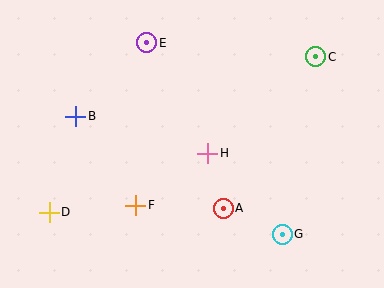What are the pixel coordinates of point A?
Point A is at (223, 208).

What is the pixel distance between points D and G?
The distance between D and G is 234 pixels.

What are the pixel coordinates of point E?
Point E is at (147, 43).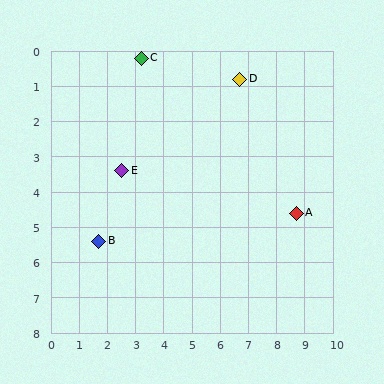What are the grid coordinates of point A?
Point A is at approximately (8.7, 4.6).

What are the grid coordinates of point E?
Point E is at approximately (2.5, 3.4).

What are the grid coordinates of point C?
Point C is at approximately (3.2, 0.2).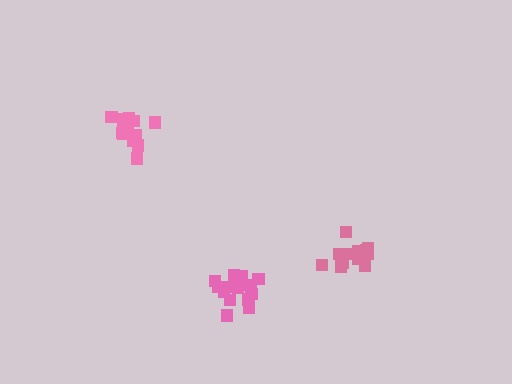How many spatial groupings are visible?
There are 3 spatial groupings.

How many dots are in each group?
Group 1: 13 dots, Group 2: 16 dots, Group 3: 15 dots (44 total).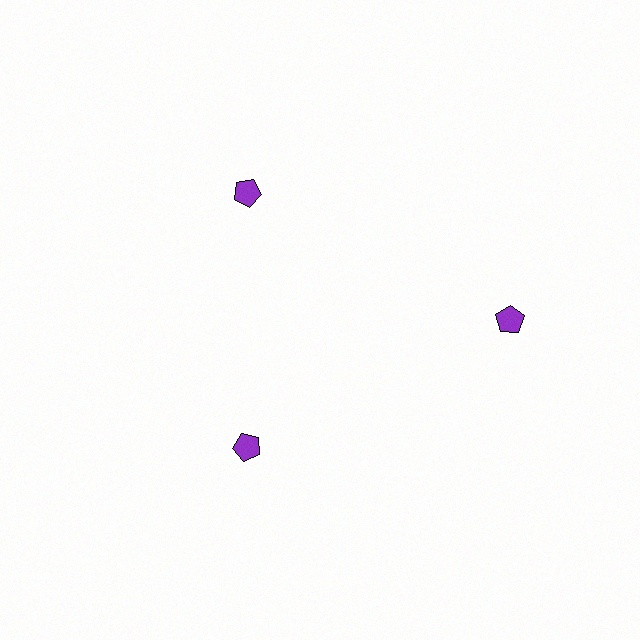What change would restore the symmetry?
The symmetry would be restored by moving it inward, back onto the ring so that all 3 pentagons sit at equal angles and equal distance from the center.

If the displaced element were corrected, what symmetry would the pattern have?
It would have 3-fold rotational symmetry — the pattern would map onto itself every 120 degrees.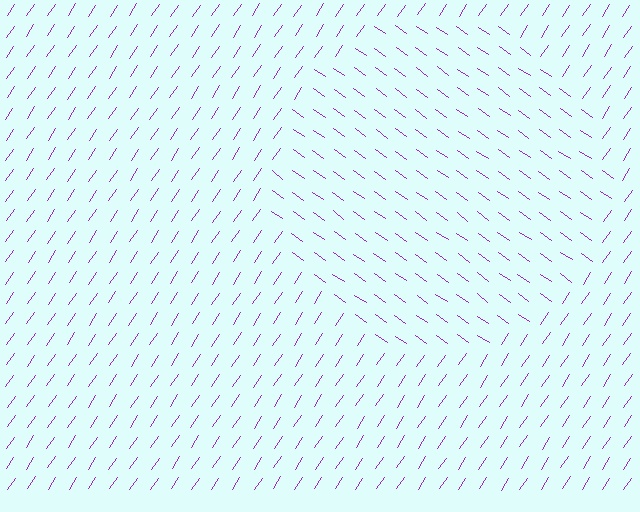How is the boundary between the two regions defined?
The boundary is defined purely by a change in line orientation (approximately 89 degrees difference). All lines are the same color and thickness.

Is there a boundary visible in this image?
Yes, there is a texture boundary formed by a change in line orientation.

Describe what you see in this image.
The image is filled with small purple line segments. A circle region in the image has lines oriented differently from the surrounding lines, creating a visible texture boundary.